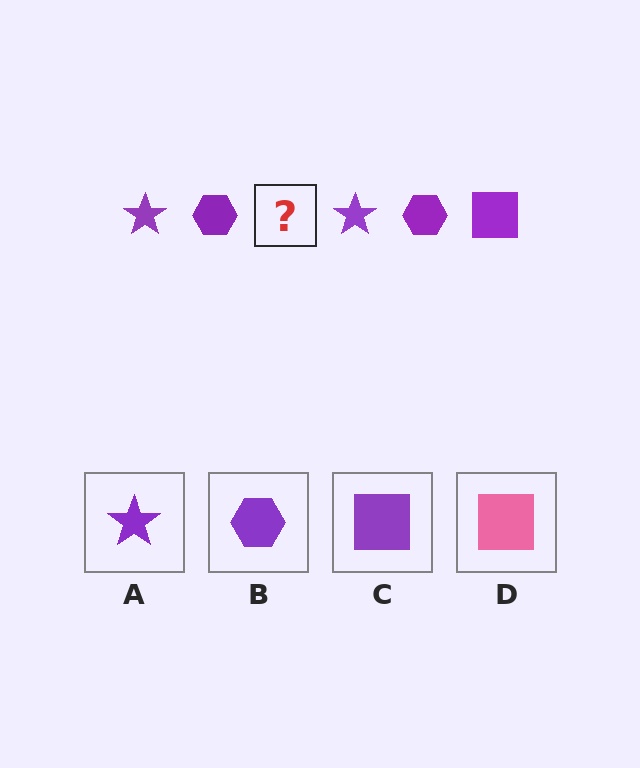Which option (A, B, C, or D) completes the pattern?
C.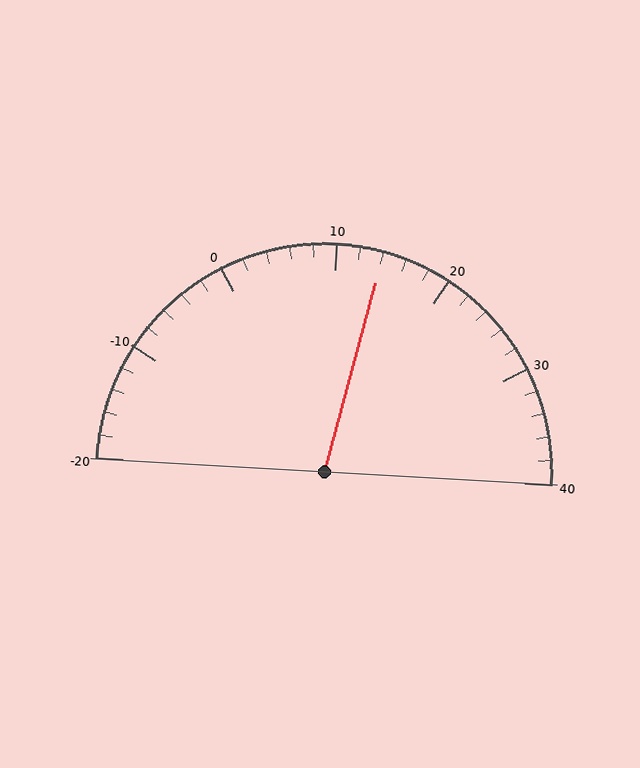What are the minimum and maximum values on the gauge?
The gauge ranges from -20 to 40.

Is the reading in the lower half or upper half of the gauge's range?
The reading is in the upper half of the range (-20 to 40).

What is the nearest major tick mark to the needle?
The nearest major tick mark is 10.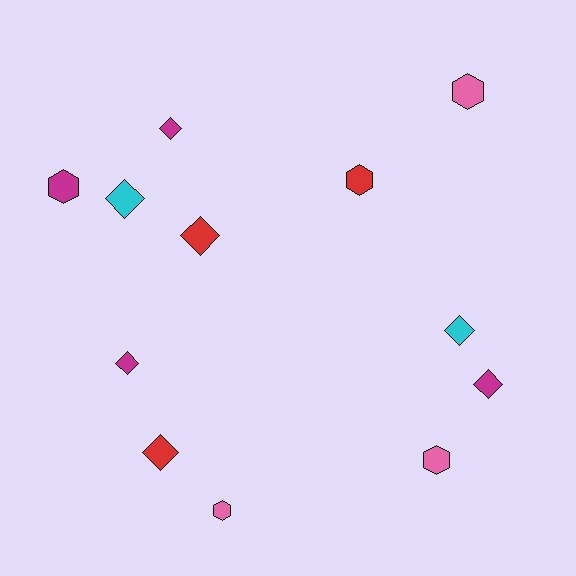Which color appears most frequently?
Magenta, with 4 objects.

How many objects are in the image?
There are 12 objects.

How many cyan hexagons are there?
There are no cyan hexagons.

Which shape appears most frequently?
Diamond, with 7 objects.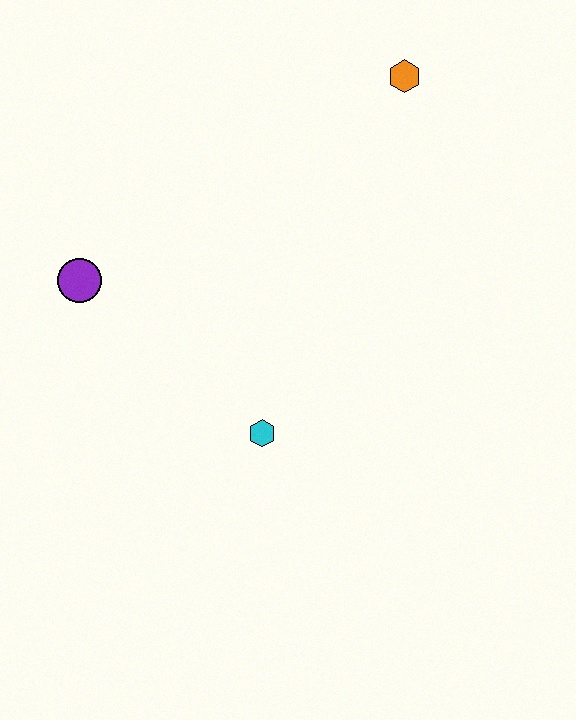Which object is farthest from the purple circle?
The orange hexagon is farthest from the purple circle.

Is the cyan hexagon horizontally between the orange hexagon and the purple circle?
Yes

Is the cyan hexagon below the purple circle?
Yes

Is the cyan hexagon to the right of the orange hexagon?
No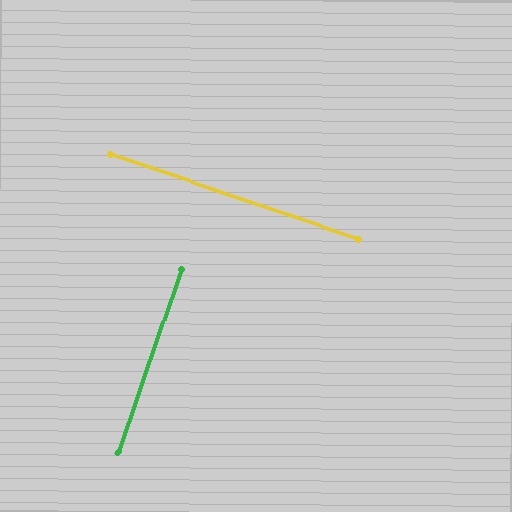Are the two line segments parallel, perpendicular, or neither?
Perpendicular — they meet at approximately 90°.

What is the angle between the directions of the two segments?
Approximately 90 degrees.